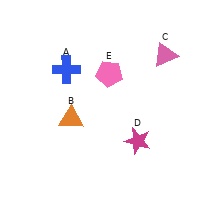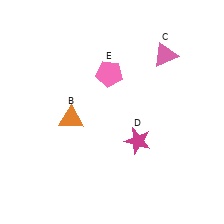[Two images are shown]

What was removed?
The blue cross (A) was removed in Image 2.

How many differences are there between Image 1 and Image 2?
There is 1 difference between the two images.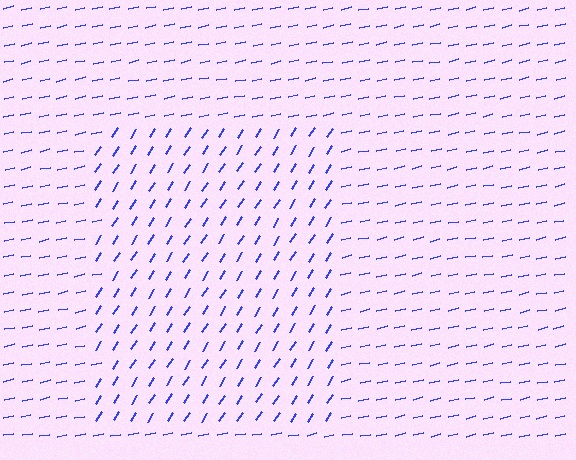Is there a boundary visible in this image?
Yes, there is a texture boundary formed by a change in line orientation.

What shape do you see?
I see a rectangle.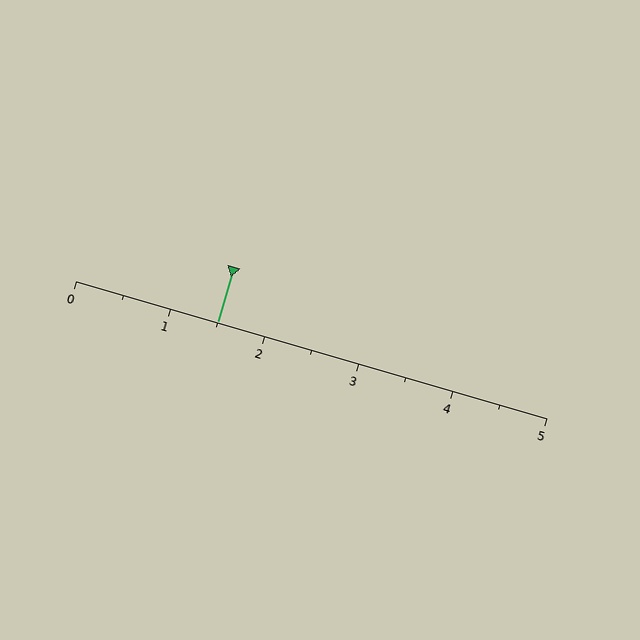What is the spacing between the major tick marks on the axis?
The major ticks are spaced 1 apart.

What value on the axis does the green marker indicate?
The marker indicates approximately 1.5.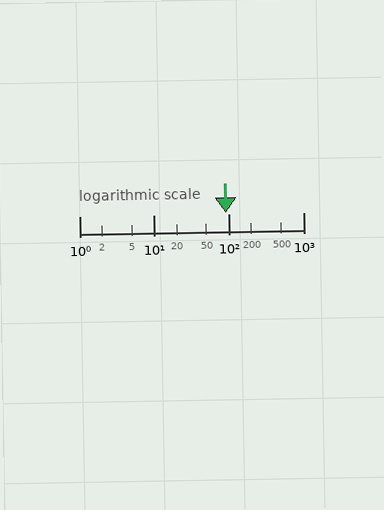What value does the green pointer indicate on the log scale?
The pointer indicates approximately 93.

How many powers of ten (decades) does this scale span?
The scale spans 3 decades, from 1 to 1000.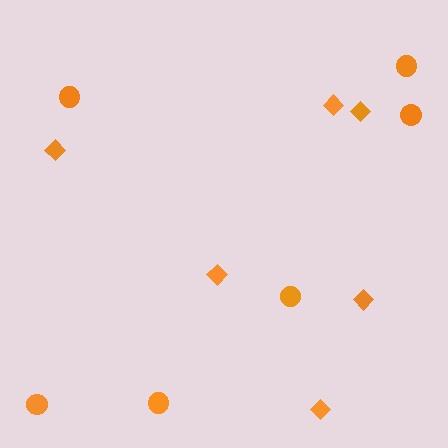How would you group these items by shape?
There are 2 groups: one group of diamonds (6) and one group of circles (6).